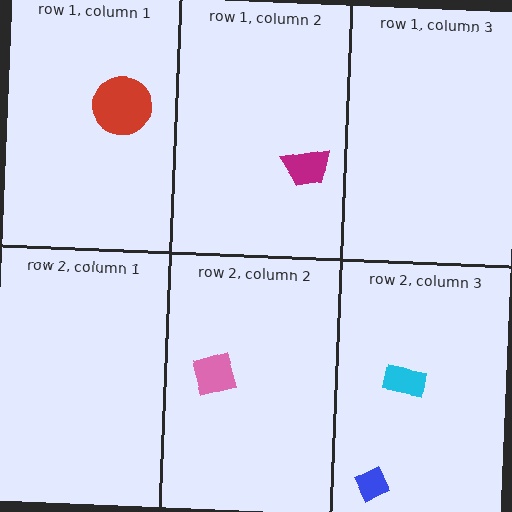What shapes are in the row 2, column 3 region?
The cyan rectangle, the blue diamond.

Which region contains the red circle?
The row 1, column 1 region.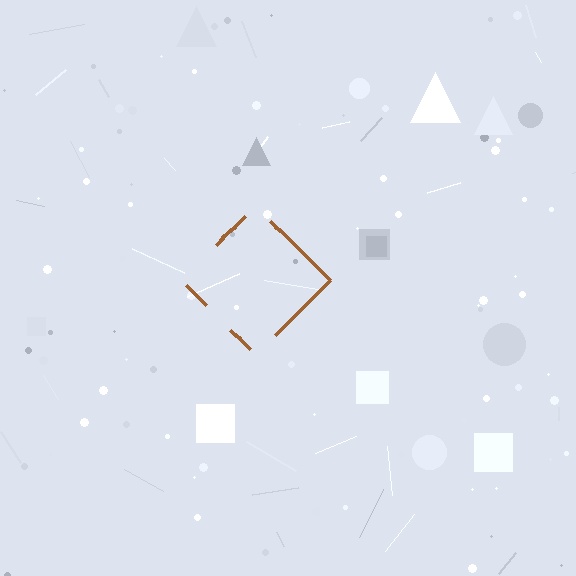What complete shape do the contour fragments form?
The contour fragments form a diamond.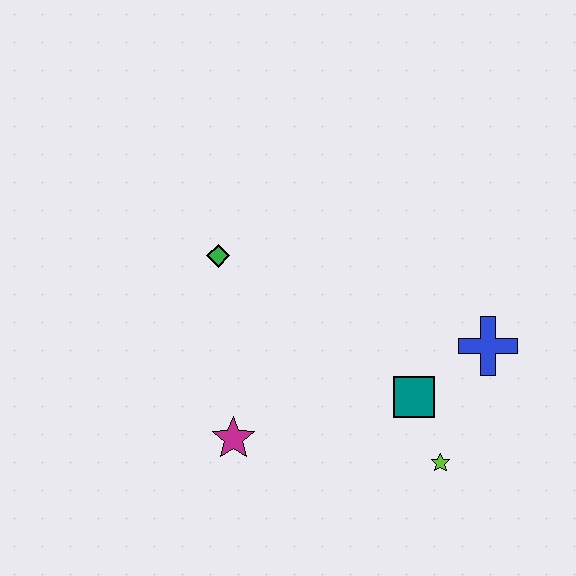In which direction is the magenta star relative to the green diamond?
The magenta star is below the green diamond.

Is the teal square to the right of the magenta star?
Yes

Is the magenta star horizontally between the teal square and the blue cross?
No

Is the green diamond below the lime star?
No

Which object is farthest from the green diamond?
The lime star is farthest from the green diamond.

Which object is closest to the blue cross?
The teal square is closest to the blue cross.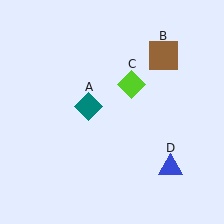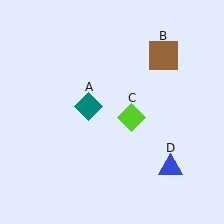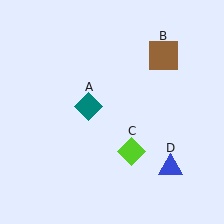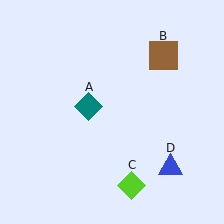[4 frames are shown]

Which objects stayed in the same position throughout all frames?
Teal diamond (object A) and brown square (object B) and blue triangle (object D) remained stationary.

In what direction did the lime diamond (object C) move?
The lime diamond (object C) moved down.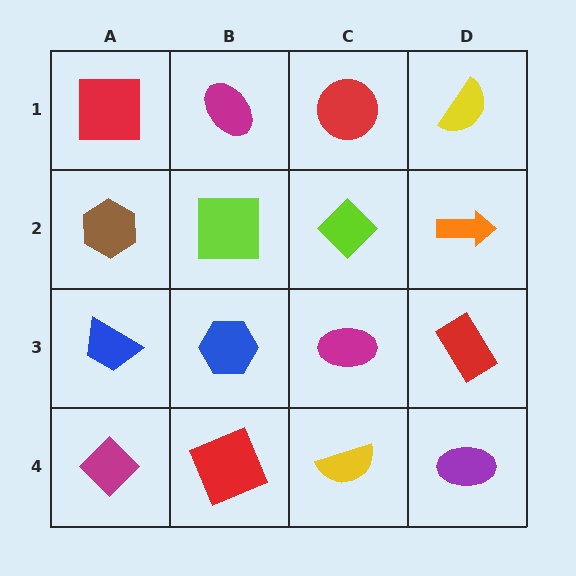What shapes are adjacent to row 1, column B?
A lime square (row 2, column B), a red square (row 1, column A), a red circle (row 1, column C).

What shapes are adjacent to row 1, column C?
A lime diamond (row 2, column C), a magenta ellipse (row 1, column B), a yellow semicircle (row 1, column D).